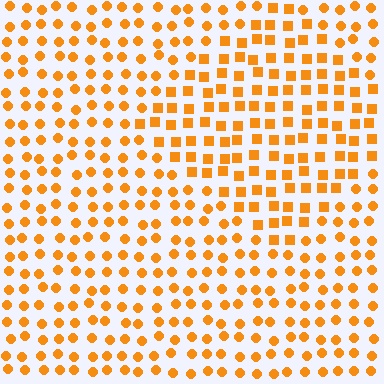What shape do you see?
I see a diamond.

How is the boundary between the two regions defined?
The boundary is defined by a change in element shape: squares inside vs. circles outside. All elements share the same color and spacing.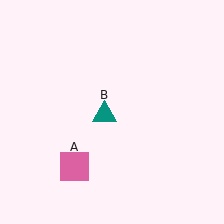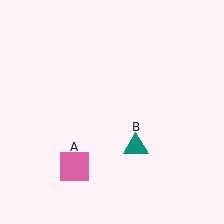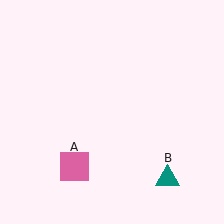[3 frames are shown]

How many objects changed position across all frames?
1 object changed position: teal triangle (object B).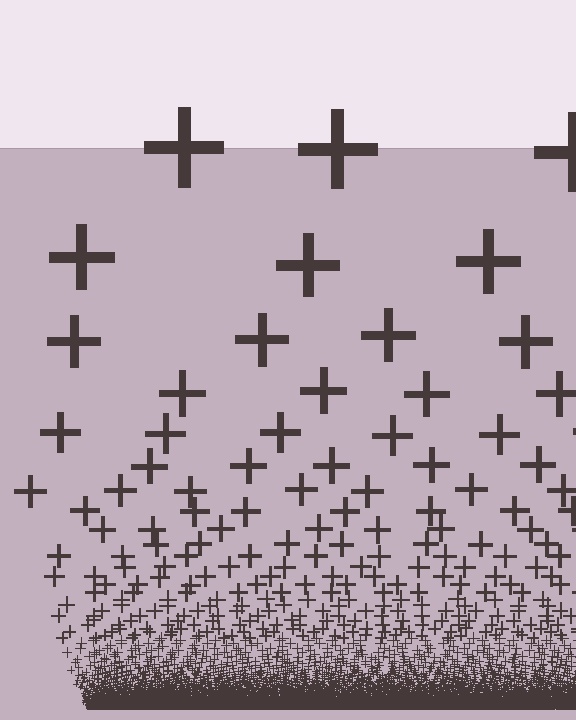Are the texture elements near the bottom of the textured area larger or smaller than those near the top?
Smaller. The gradient is inverted — elements near the bottom are smaller and denser.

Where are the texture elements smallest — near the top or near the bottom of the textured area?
Near the bottom.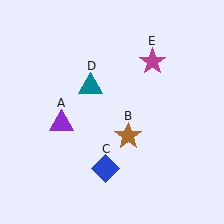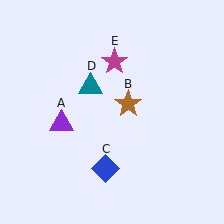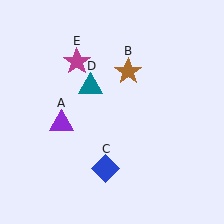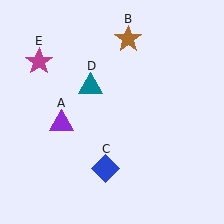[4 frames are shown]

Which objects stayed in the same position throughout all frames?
Purple triangle (object A) and blue diamond (object C) and teal triangle (object D) remained stationary.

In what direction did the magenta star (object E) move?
The magenta star (object E) moved left.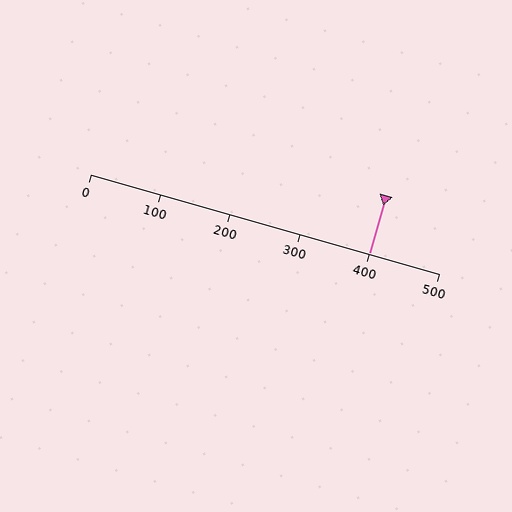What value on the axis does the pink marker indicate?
The marker indicates approximately 400.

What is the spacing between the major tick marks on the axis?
The major ticks are spaced 100 apart.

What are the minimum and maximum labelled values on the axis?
The axis runs from 0 to 500.